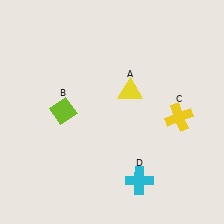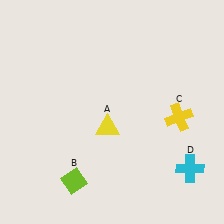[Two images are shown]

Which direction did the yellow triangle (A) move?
The yellow triangle (A) moved down.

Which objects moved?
The objects that moved are: the yellow triangle (A), the lime diamond (B), the cyan cross (D).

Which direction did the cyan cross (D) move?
The cyan cross (D) moved right.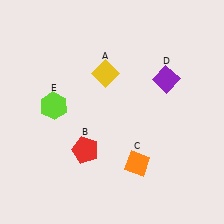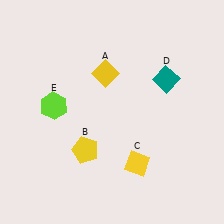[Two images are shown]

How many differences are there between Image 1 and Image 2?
There are 3 differences between the two images.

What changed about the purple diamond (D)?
In Image 1, D is purple. In Image 2, it changed to teal.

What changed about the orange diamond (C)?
In Image 1, C is orange. In Image 2, it changed to yellow.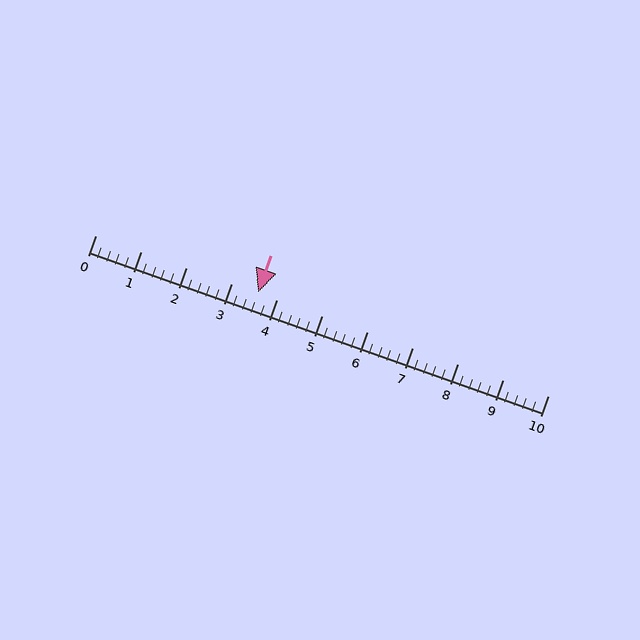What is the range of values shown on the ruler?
The ruler shows values from 0 to 10.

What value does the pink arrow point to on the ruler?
The pink arrow points to approximately 3.6.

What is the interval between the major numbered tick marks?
The major tick marks are spaced 1 units apart.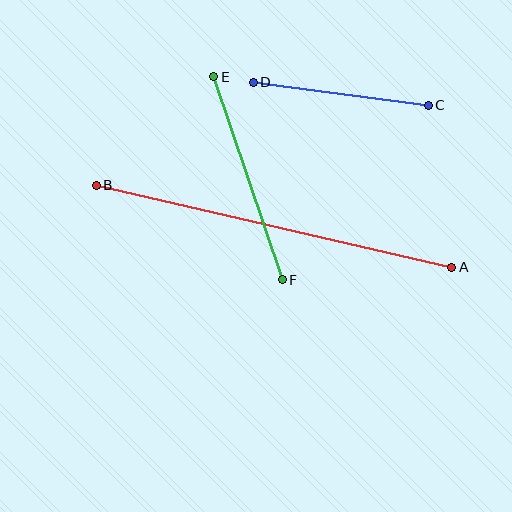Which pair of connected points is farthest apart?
Points A and B are farthest apart.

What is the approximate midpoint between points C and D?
The midpoint is at approximately (341, 94) pixels.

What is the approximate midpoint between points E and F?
The midpoint is at approximately (248, 178) pixels.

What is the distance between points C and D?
The distance is approximately 176 pixels.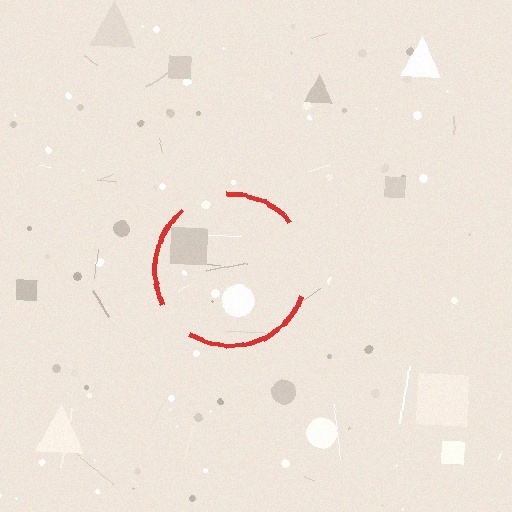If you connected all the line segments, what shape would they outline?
They would outline a circle.